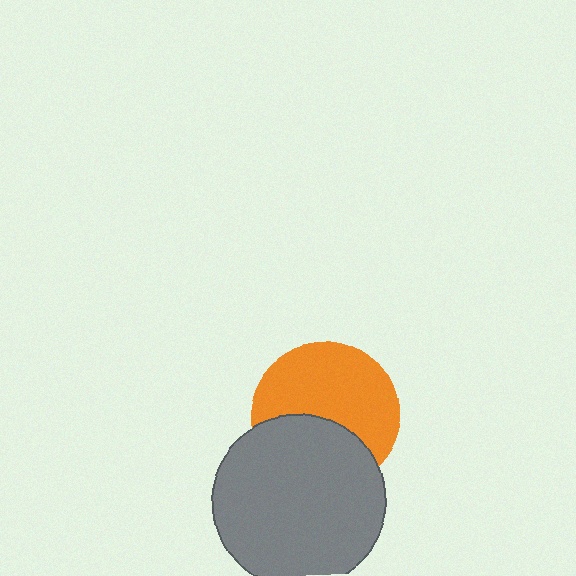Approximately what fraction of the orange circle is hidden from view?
Roughly 39% of the orange circle is hidden behind the gray circle.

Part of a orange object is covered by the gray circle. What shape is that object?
It is a circle.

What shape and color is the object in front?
The object in front is a gray circle.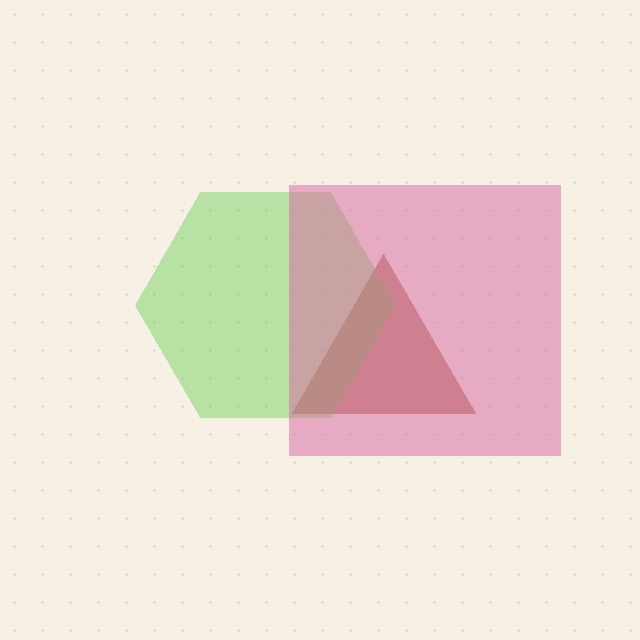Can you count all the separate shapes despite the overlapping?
Yes, there are 3 separate shapes.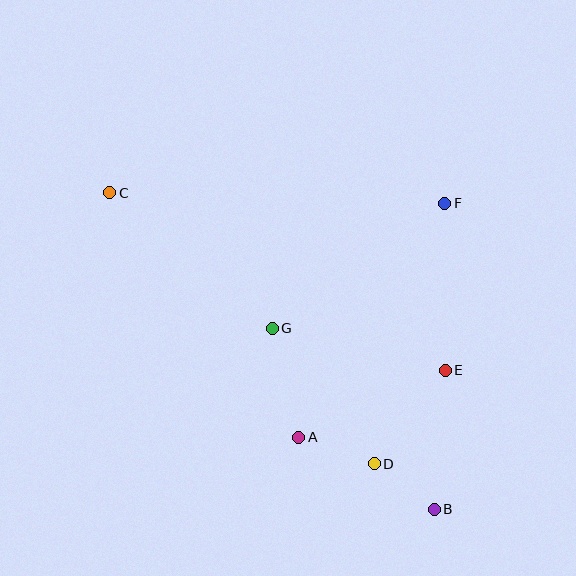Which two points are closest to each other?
Points B and D are closest to each other.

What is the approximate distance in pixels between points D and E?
The distance between D and E is approximately 117 pixels.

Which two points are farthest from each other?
Points B and C are farthest from each other.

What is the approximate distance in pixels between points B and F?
The distance between B and F is approximately 306 pixels.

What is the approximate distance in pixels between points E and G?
The distance between E and G is approximately 178 pixels.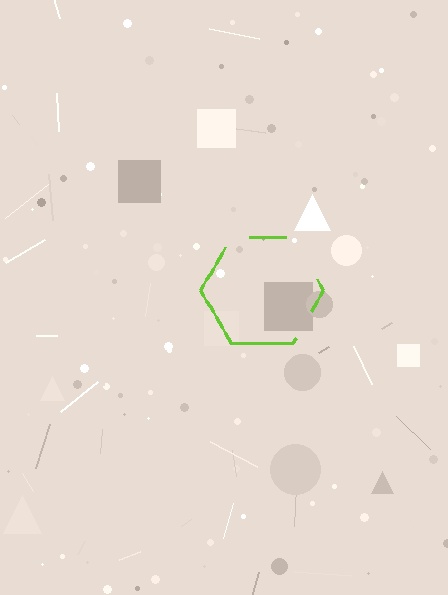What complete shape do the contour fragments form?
The contour fragments form a hexagon.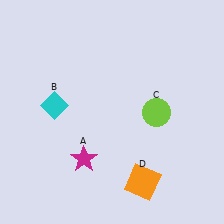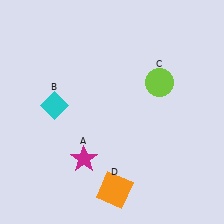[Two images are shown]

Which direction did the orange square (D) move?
The orange square (D) moved left.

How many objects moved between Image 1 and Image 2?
2 objects moved between the two images.